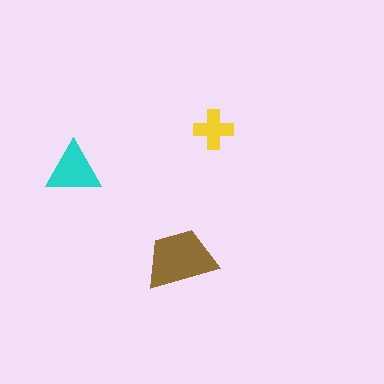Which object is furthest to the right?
The yellow cross is rightmost.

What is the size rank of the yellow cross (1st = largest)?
3rd.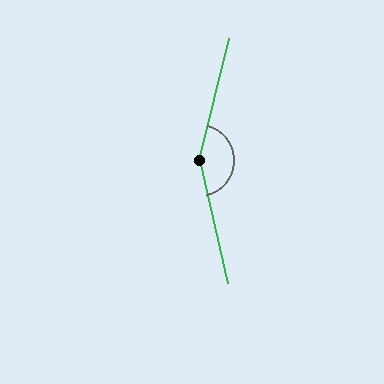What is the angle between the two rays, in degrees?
Approximately 153 degrees.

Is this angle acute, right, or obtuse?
It is obtuse.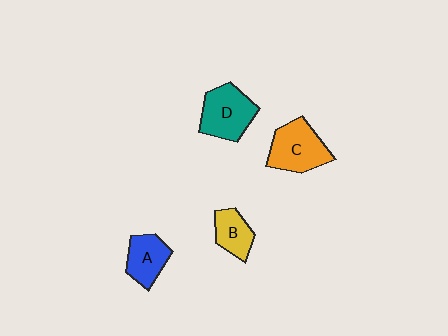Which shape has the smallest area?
Shape B (yellow).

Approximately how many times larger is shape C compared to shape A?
Approximately 1.4 times.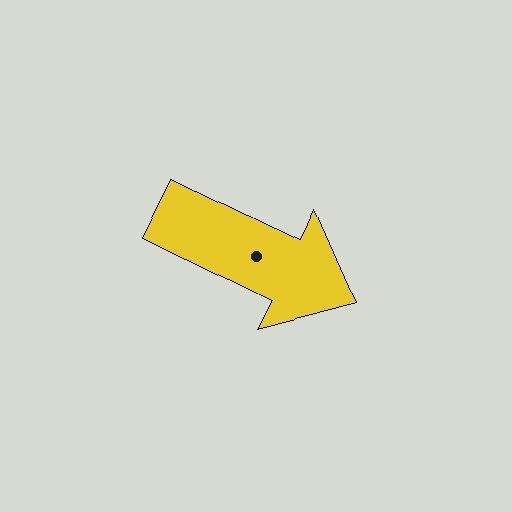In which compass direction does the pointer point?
Southeast.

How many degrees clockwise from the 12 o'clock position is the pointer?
Approximately 116 degrees.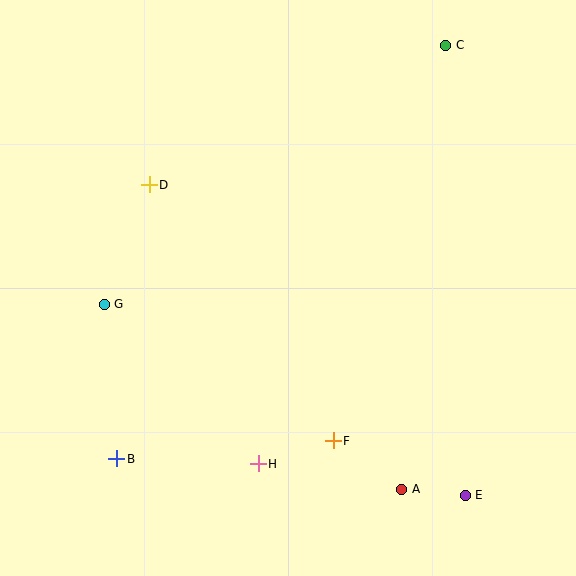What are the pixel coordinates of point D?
Point D is at (149, 185).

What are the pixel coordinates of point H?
Point H is at (258, 464).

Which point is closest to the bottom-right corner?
Point E is closest to the bottom-right corner.